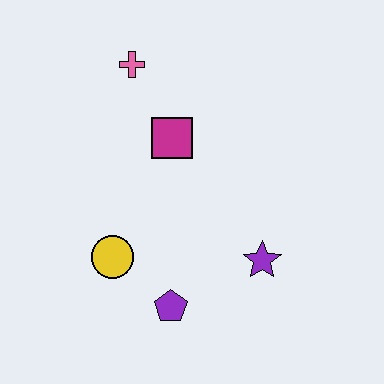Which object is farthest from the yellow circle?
The pink cross is farthest from the yellow circle.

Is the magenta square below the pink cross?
Yes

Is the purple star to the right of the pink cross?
Yes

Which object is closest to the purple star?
The purple pentagon is closest to the purple star.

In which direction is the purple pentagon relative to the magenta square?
The purple pentagon is below the magenta square.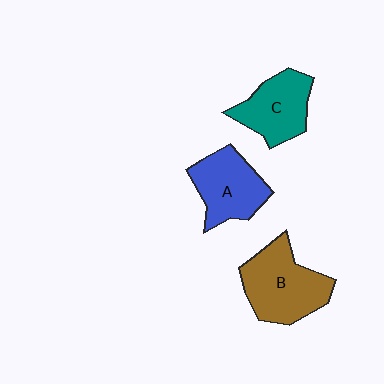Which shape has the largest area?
Shape B (brown).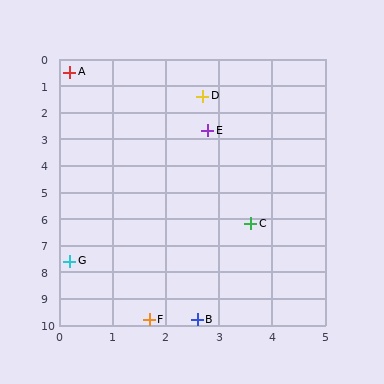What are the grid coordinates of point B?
Point B is at approximately (2.6, 9.8).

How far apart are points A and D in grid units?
Points A and D are about 2.7 grid units apart.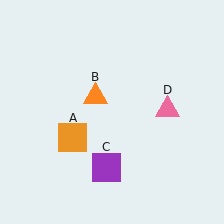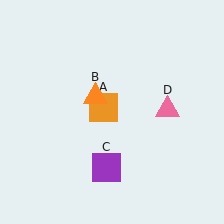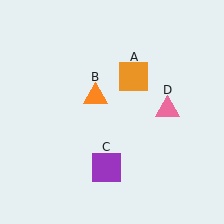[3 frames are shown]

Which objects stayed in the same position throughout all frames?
Orange triangle (object B) and purple square (object C) and pink triangle (object D) remained stationary.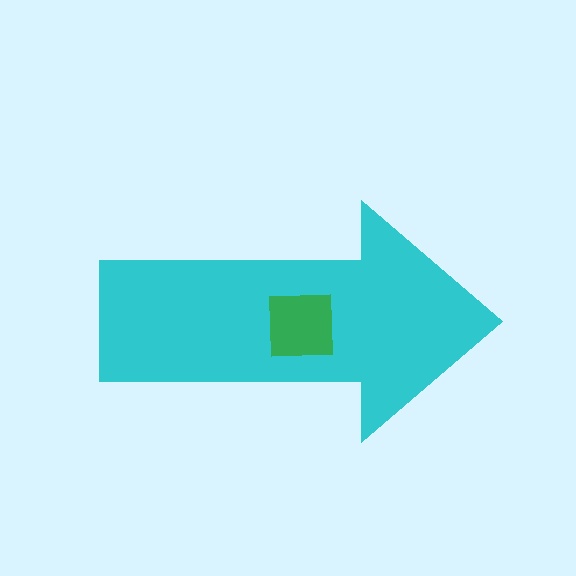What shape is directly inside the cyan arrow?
The green square.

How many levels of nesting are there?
2.